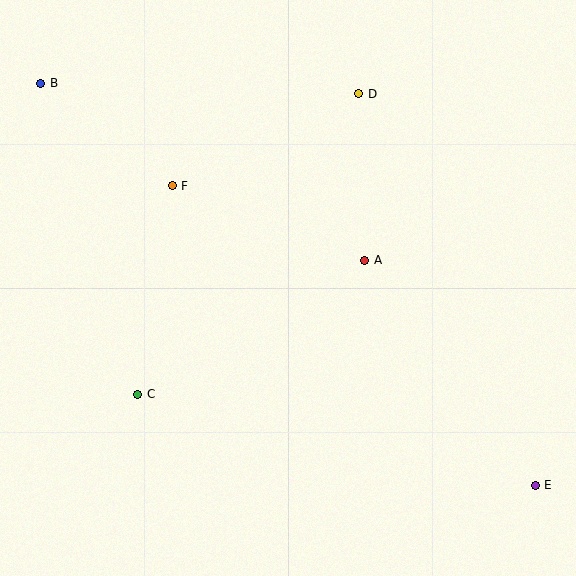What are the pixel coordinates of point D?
Point D is at (359, 94).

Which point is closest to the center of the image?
Point A at (365, 260) is closest to the center.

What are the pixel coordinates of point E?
Point E is at (535, 485).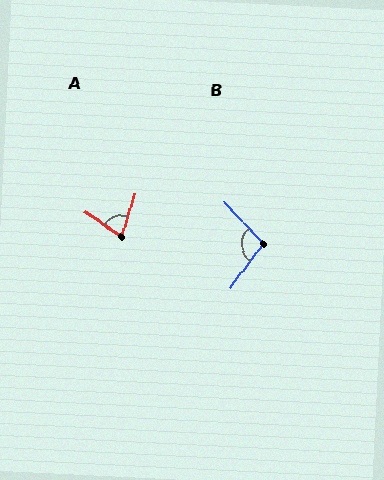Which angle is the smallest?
A, at approximately 73 degrees.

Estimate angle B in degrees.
Approximately 100 degrees.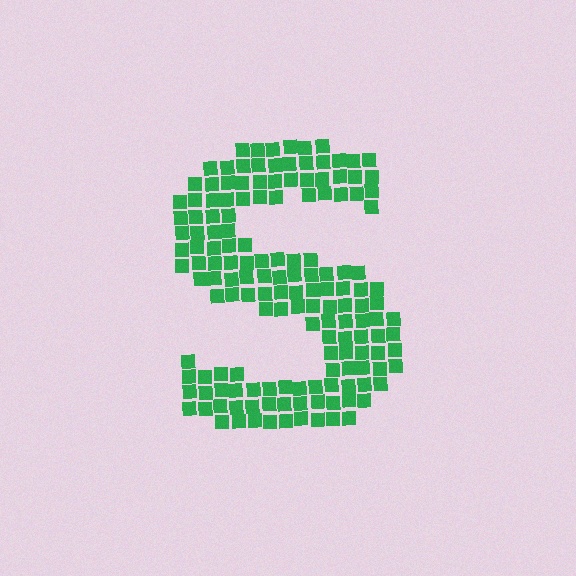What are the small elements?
The small elements are squares.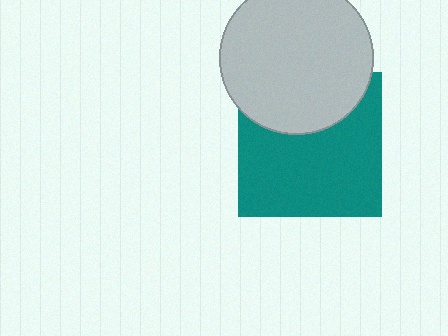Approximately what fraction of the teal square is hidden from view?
Roughly 33% of the teal square is hidden behind the light gray circle.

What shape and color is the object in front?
The object in front is a light gray circle.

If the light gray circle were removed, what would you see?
You would see the complete teal square.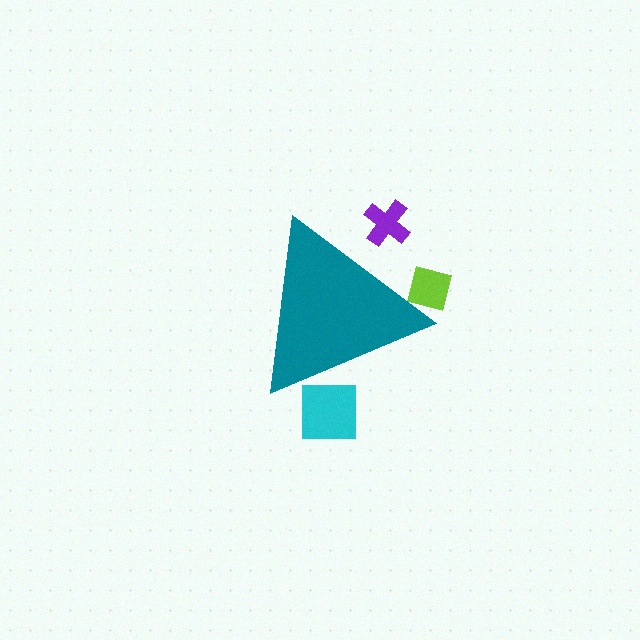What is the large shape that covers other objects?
A teal triangle.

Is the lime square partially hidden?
Yes, the lime square is partially hidden behind the teal triangle.